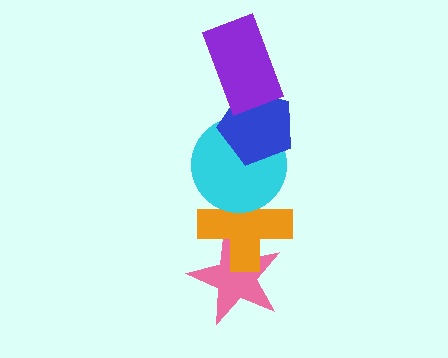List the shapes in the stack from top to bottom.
From top to bottom: the purple rectangle, the blue pentagon, the cyan circle, the orange cross, the pink star.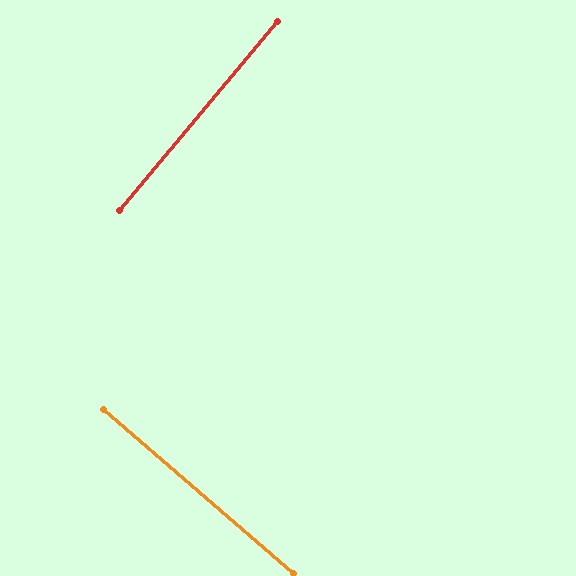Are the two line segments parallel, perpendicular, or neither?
Perpendicular — they meet at approximately 89°.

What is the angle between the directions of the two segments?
Approximately 89 degrees.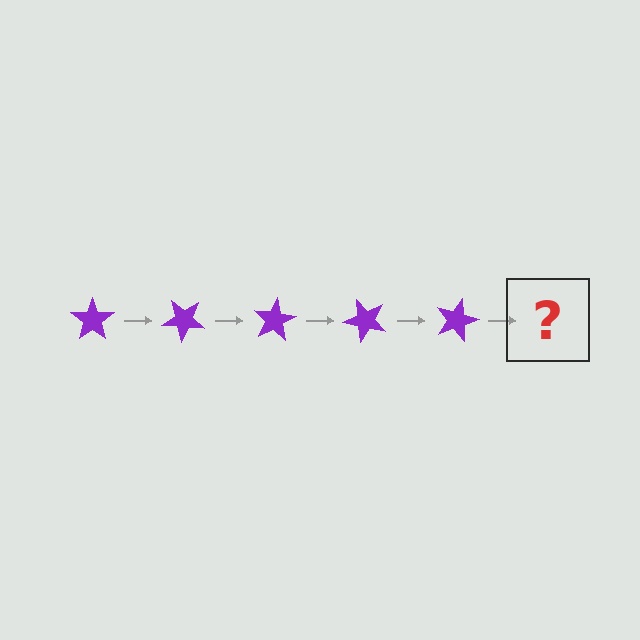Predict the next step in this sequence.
The next step is a purple star rotated 200 degrees.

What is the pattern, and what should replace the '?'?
The pattern is that the star rotates 40 degrees each step. The '?' should be a purple star rotated 200 degrees.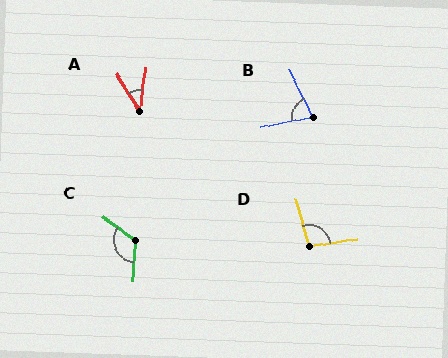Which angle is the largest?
C, at approximately 124 degrees.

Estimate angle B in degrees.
Approximately 75 degrees.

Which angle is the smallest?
A, at approximately 40 degrees.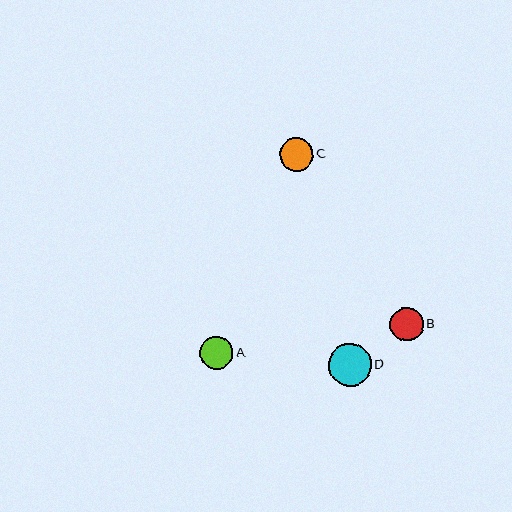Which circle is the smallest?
Circle A is the smallest with a size of approximately 33 pixels.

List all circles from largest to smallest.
From largest to smallest: D, B, C, A.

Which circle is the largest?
Circle D is the largest with a size of approximately 42 pixels.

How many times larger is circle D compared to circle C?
Circle D is approximately 1.3 times the size of circle C.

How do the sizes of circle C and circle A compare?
Circle C and circle A are approximately the same size.